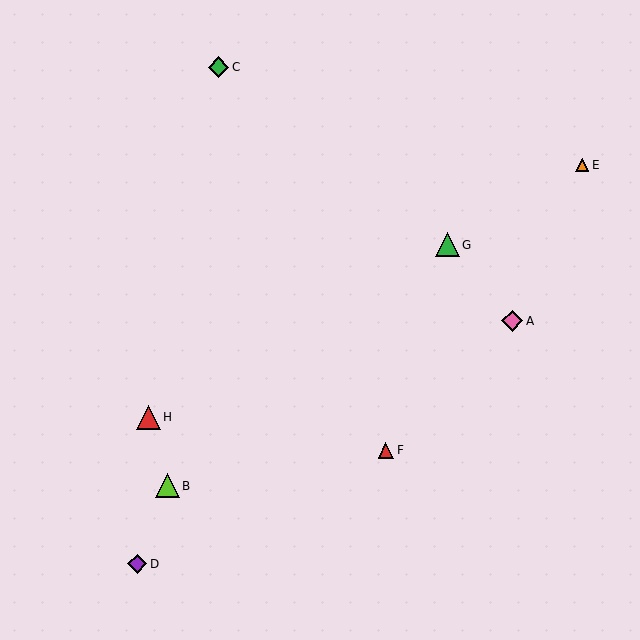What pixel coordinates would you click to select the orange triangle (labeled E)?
Click at (582, 165) to select the orange triangle E.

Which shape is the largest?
The lime triangle (labeled B) is the largest.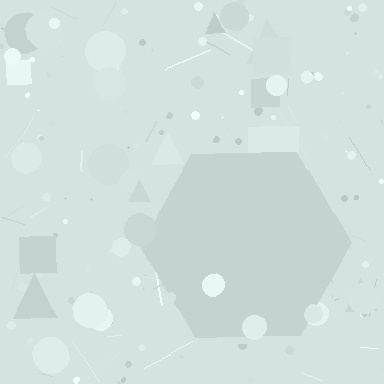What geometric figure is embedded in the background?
A hexagon is embedded in the background.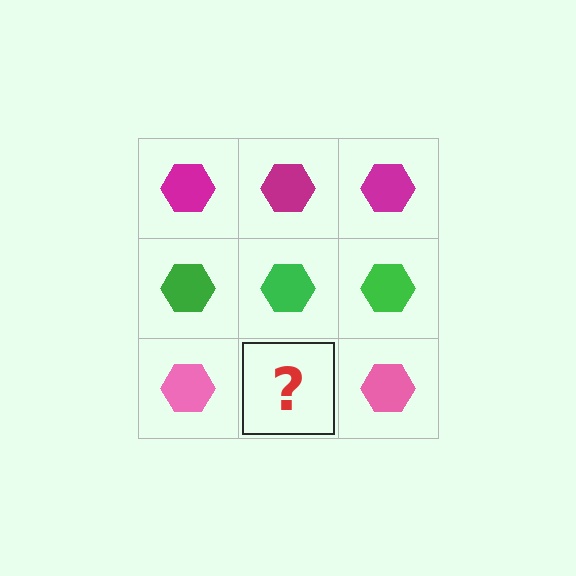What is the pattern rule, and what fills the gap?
The rule is that each row has a consistent color. The gap should be filled with a pink hexagon.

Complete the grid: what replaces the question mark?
The question mark should be replaced with a pink hexagon.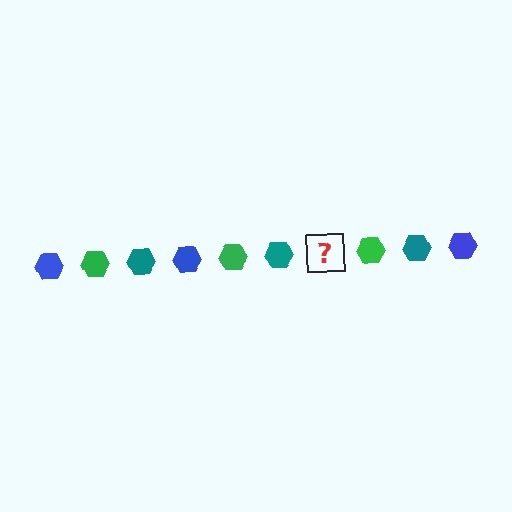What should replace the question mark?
The question mark should be replaced with a blue hexagon.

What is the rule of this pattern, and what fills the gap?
The rule is that the pattern cycles through blue, green, teal hexagons. The gap should be filled with a blue hexagon.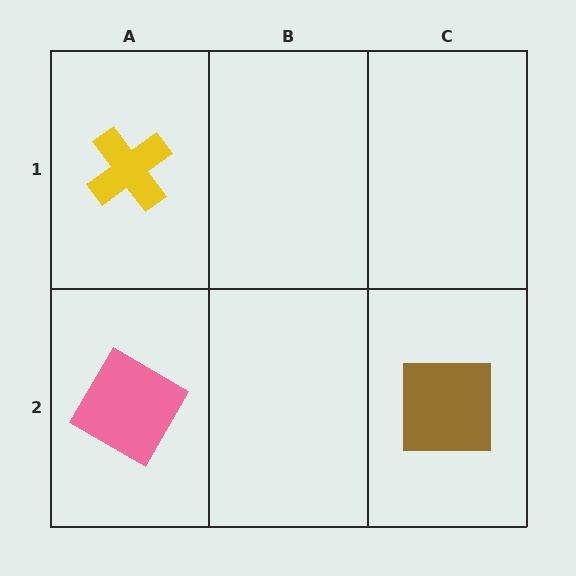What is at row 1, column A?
A yellow cross.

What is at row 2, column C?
A brown square.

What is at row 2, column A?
A pink diamond.